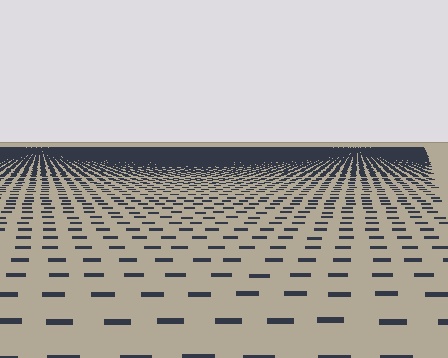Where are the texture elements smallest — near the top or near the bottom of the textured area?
Near the top.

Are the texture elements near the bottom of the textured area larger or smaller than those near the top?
Larger. Near the bottom, elements are closer to the viewer and appear at a bigger on-screen size.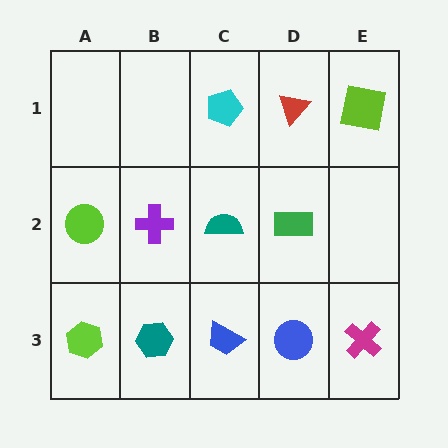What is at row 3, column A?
A lime hexagon.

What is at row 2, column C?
A teal semicircle.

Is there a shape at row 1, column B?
No, that cell is empty.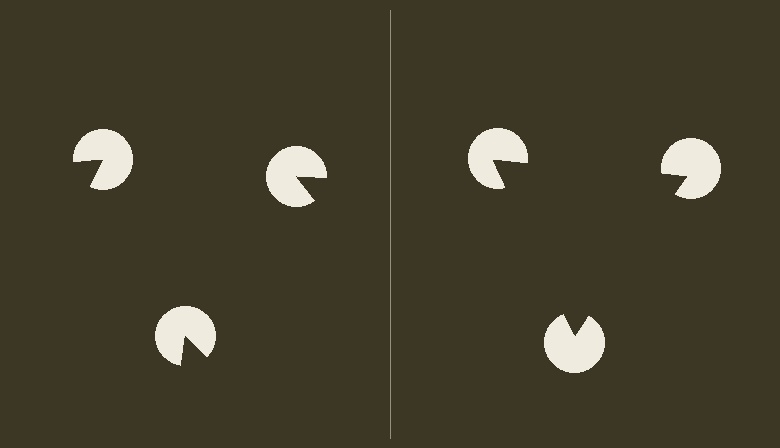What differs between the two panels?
The pac-man discs are positioned identically on both sides; only the wedge orientations differ. On the right they align to a triangle; on the left they are misaligned.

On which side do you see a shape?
An illusory triangle appears on the right side. On the left side the wedge cuts are rotated, so no coherent shape forms.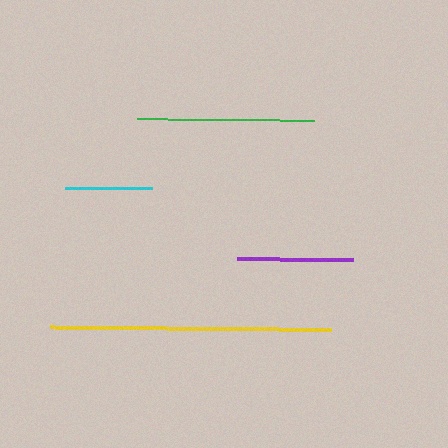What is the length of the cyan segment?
The cyan segment is approximately 87 pixels long.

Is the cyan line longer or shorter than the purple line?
The purple line is longer than the cyan line.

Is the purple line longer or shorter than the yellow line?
The yellow line is longer than the purple line.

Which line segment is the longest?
The yellow line is the longest at approximately 281 pixels.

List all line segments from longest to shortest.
From longest to shortest: yellow, green, purple, cyan.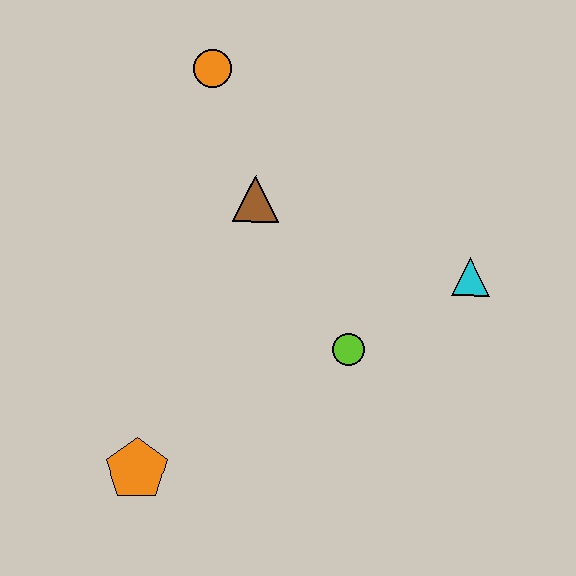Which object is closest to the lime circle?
The cyan triangle is closest to the lime circle.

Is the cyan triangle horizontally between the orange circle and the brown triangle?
No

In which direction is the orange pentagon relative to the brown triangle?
The orange pentagon is below the brown triangle.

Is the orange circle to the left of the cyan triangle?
Yes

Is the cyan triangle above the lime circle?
Yes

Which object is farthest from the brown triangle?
The orange pentagon is farthest from the brown triangle.